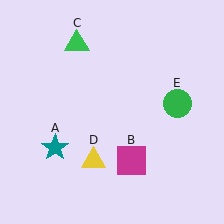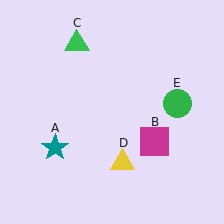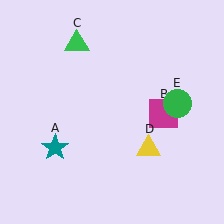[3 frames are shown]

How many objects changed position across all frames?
2 objects changed position: magenta square (object B), yellow triangle (object D).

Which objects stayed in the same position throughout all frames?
Teal star (object A) and green triangle (object C) and green circle (object E) remained stationary.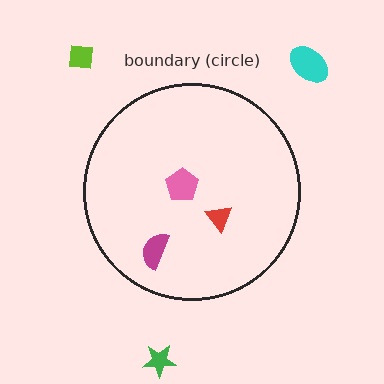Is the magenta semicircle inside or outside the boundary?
Inside.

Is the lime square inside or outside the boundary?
Outside.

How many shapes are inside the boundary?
3 inside, 3 outside.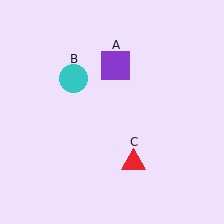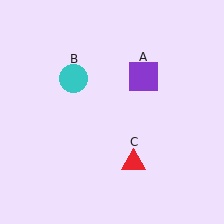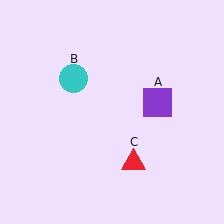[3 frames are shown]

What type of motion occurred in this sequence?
The purple square (object A) rotated clockwise around the center of the scene.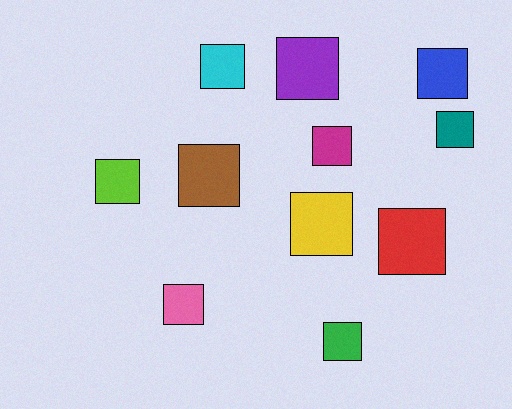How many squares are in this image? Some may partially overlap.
There are 11 squares.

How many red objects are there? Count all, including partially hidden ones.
There is 1 red object.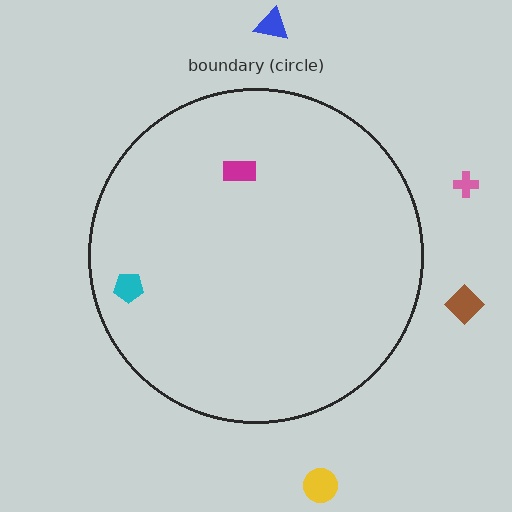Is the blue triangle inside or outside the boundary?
Outside.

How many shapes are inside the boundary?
2 inside, 4 outside.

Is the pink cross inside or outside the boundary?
Outside.